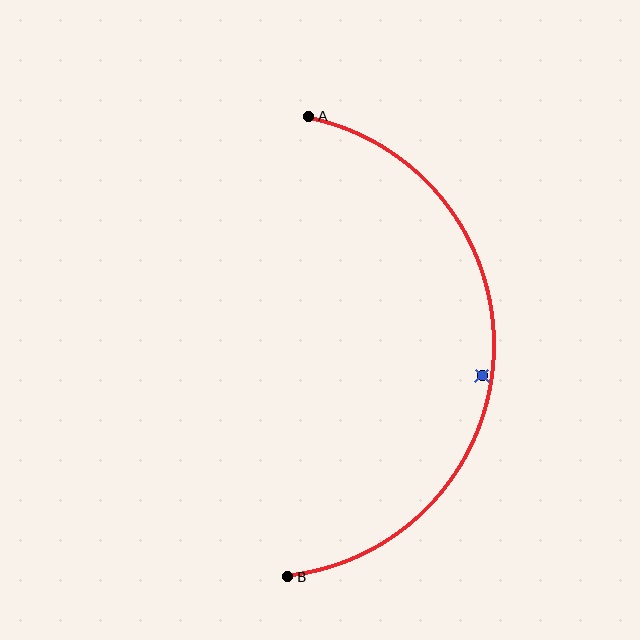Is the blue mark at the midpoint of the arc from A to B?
No — the blue mark does not lie on the arc at all. It sits slightly inside the curve.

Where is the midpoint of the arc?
The arc midpoint is the point on the curve farthest from the straight line joining A and B. It sits to the right of that line.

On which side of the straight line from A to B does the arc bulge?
The arc bulges to the right of the straight line connecting A and B.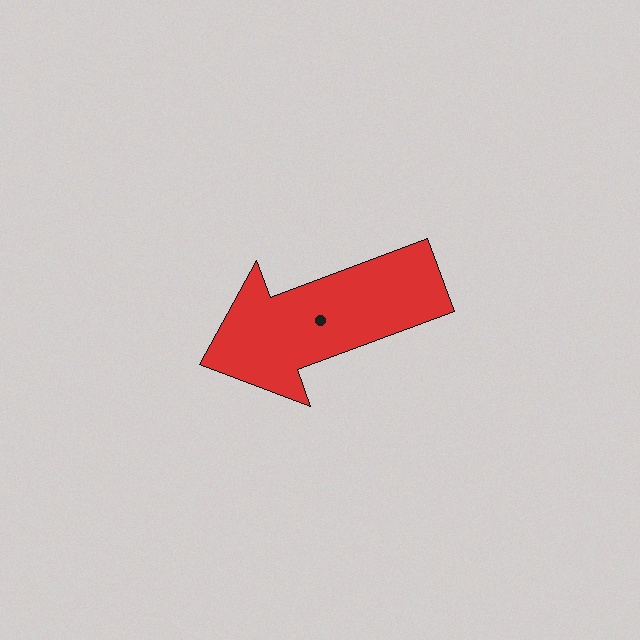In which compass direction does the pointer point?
West.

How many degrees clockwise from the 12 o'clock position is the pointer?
Approximately 250 degrees.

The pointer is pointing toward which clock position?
Roughly 8 o'clock.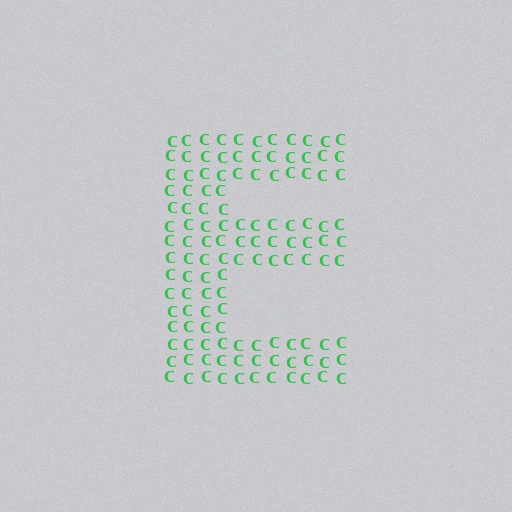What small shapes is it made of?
It is made of small letter C's.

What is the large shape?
The large shape is the letter E.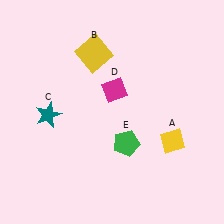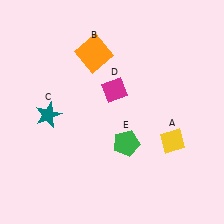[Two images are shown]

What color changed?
The square (B) changed from yellow in Image 1 to orange in Image 2.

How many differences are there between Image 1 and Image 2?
There is 1 difference between the two images.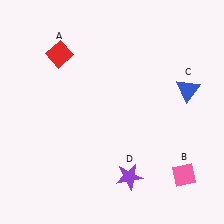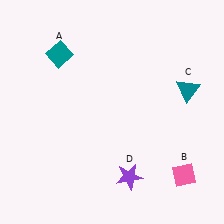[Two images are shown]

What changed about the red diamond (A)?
In Image 1, A is red. In Image 2, it changed to teal.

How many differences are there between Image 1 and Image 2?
There are 2 differences between the two images.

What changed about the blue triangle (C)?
In Image 1, C is blue. In Image 2, it changed to teal.